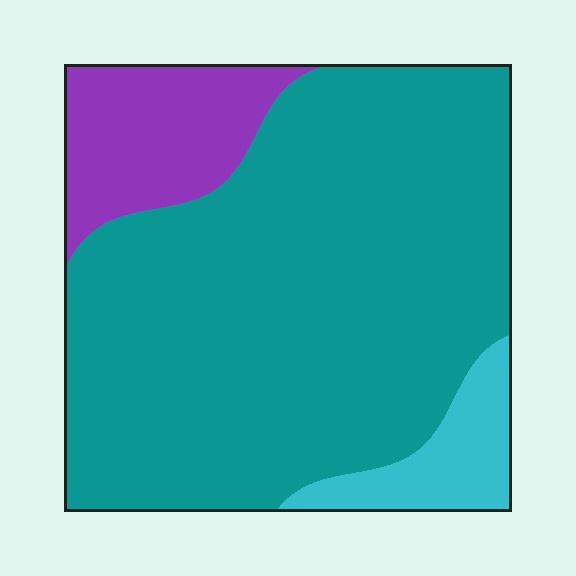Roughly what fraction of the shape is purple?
Purple takes up less than a sixth of the shape.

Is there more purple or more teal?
Teal.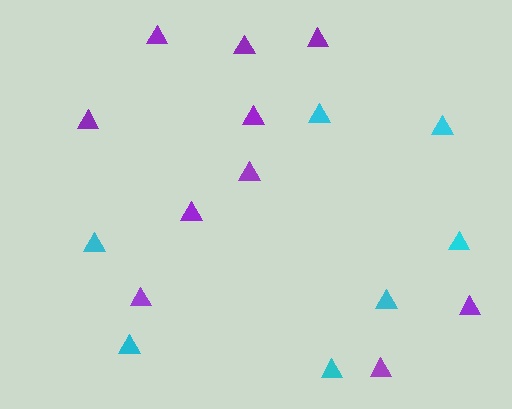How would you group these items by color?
There are 2 groups: one group of purple triangles (10) and one group of cyan triangles (7).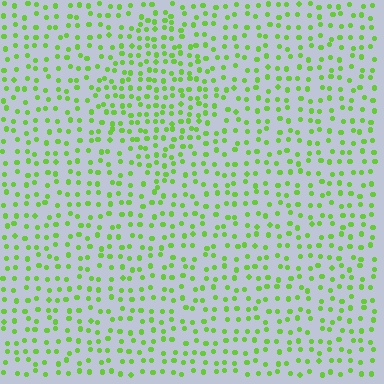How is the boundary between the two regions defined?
The boundary is defined by a change in element density (approximately 1.6x ratio). All elements are the same color, size, and shape.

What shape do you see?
I see a diamond.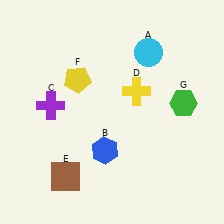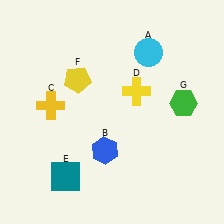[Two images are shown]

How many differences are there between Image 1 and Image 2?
There are 2 differences between the two images.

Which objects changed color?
C changed from purple to yellow. E changed from brown to teal.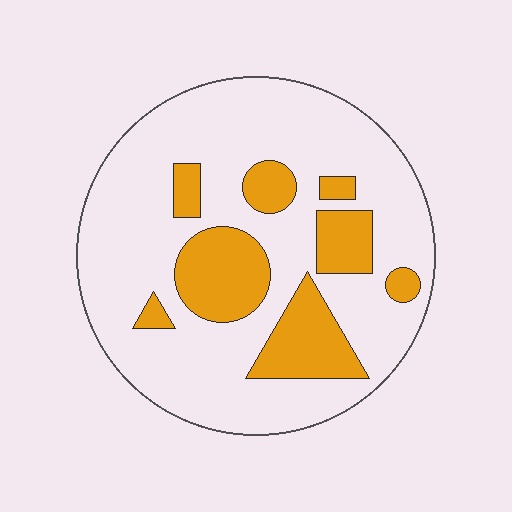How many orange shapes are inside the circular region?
8.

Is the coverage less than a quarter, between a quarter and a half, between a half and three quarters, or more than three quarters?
Less than a quarter.